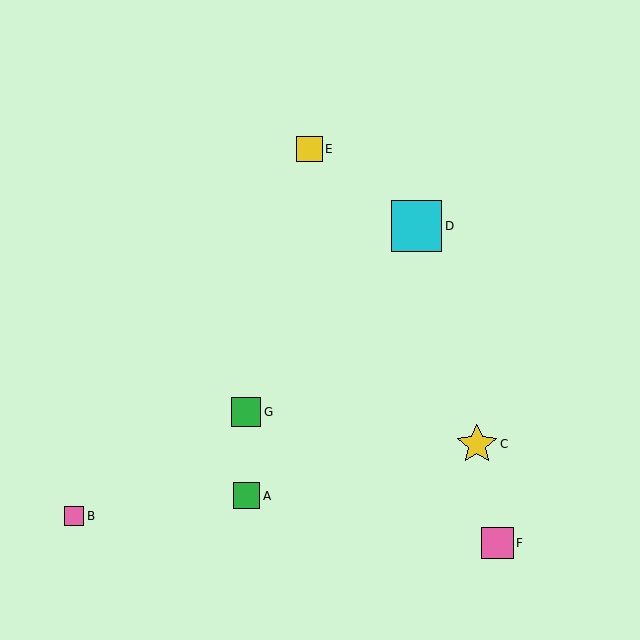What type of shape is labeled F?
Shape F is a pink square.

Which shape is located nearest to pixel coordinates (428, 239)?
The cyan square (labeled D) at (416, 226) is nearest to that location.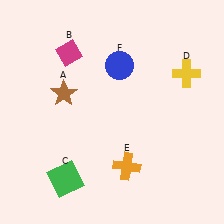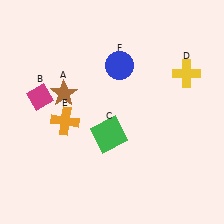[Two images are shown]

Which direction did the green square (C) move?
The green square (C) moved up.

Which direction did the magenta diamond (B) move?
The magenta diamond (B) moved down.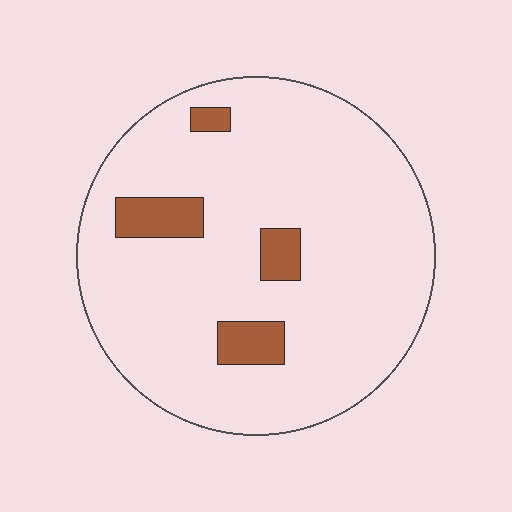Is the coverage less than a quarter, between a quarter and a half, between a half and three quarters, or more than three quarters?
Less than a quarter.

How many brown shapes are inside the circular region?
4.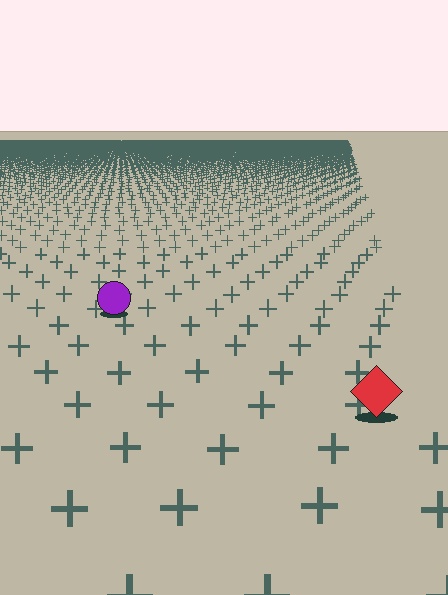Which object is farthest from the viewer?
The purple circle is farthest from the viewer. It appears smaller and the ground texture around it is denser.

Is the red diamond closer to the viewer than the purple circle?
Yes. The red diamond is closer — you can tell from the texture gradient: the ground texture is coarser near it.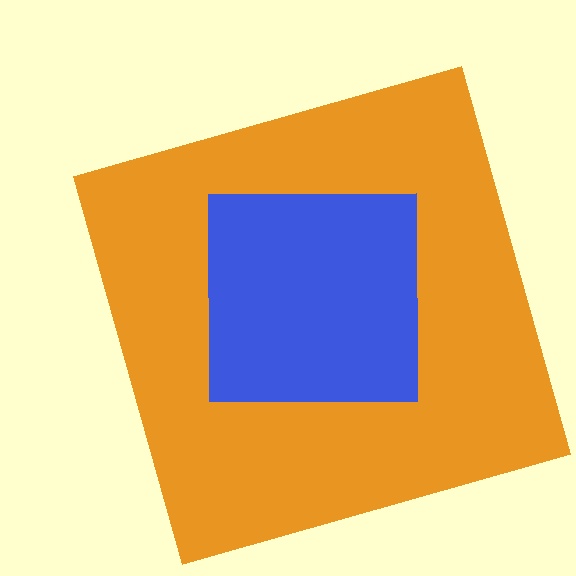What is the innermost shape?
The blue square.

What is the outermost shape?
The orange square.